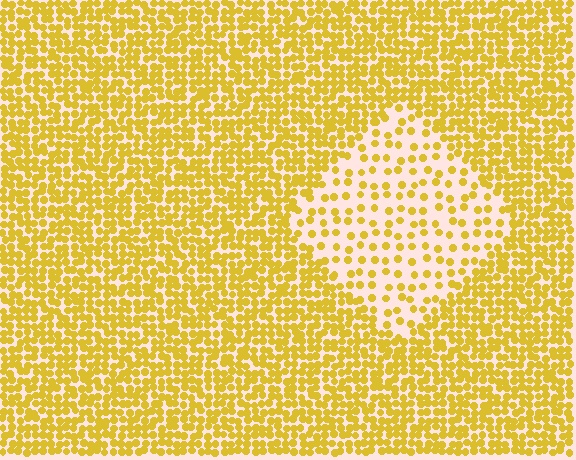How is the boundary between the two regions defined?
The boundary is defined by a change in element density (approximately 2.6x ratio). All elements are the same color, size, and shape.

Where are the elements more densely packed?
The elements are more densely packed outside the diamond boundary.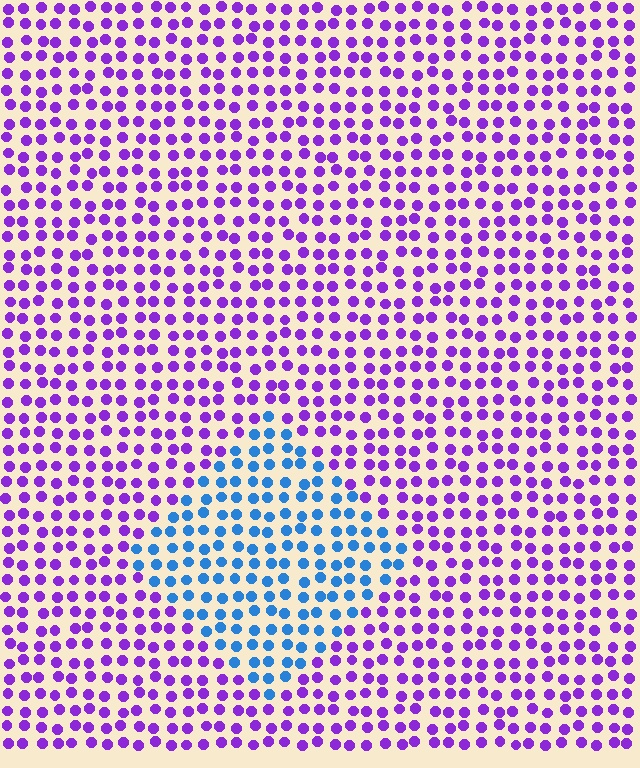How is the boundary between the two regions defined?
The boundary is defined purely by a slight shift in hue (about 65 degrees). Spacing, size, and orientation are identical on both sides.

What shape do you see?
I see a diamond.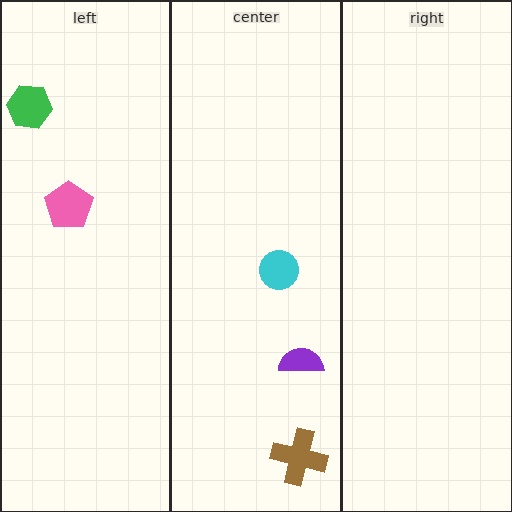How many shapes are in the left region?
2.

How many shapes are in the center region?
3.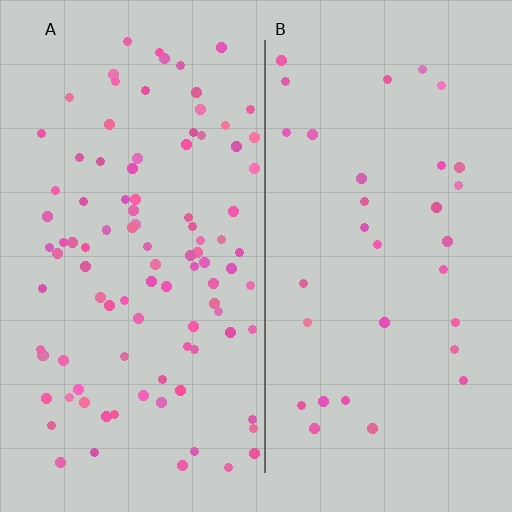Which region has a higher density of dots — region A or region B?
A (the left).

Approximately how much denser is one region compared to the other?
Approximately 3.1× — region A over region B.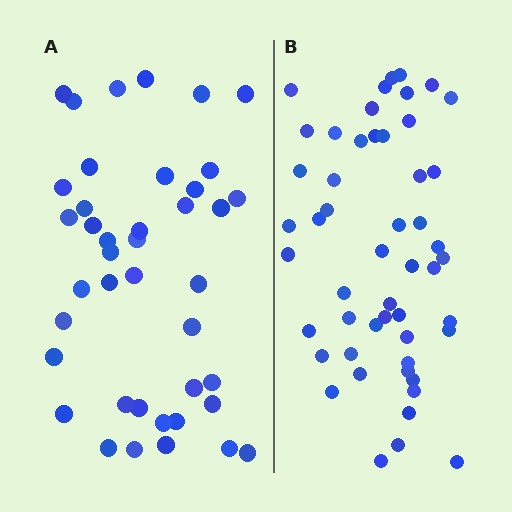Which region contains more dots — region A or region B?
Region B (the right region) has more dots.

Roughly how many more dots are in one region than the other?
Region B has roughly 10 or so more dots than region A.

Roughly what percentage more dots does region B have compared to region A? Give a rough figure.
About 25% more.